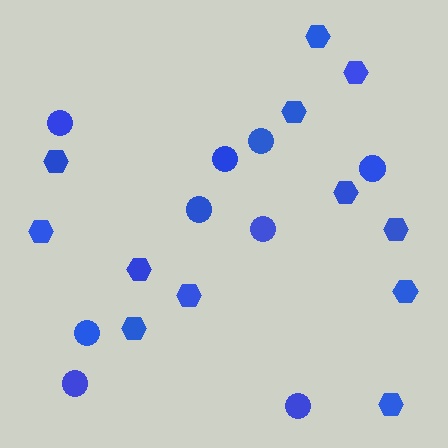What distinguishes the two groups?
There are 2 groups: one group of hexagons (12) and one group of circles (9).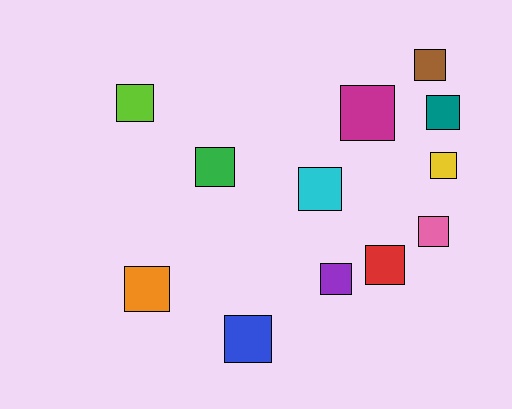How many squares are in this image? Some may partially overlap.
There are 12 squares.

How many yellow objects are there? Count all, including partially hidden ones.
There is 1 yellow object.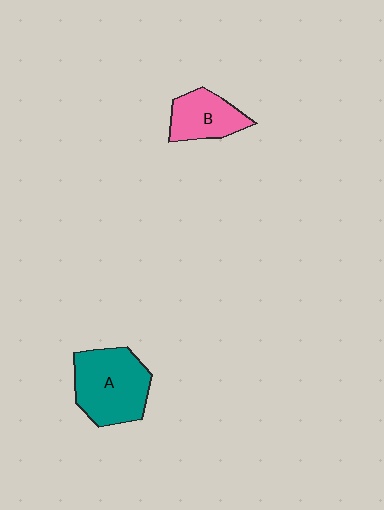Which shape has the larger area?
Shape A (teal).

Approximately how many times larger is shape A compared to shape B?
Approximately 1.6 times.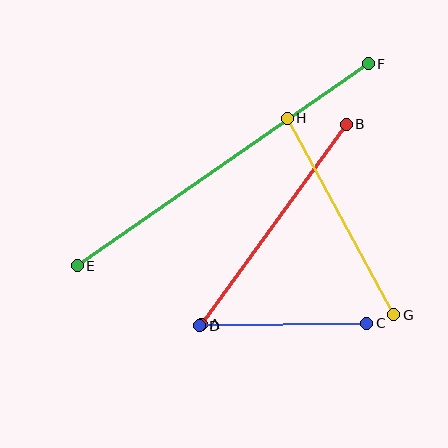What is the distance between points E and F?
The distance is approximately 354 pixels.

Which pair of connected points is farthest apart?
Points E and F are farthest apart.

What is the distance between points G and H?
The distance is approximately 224 pixels.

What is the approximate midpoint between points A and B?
The midpoint is at approximately (274, 224) pixels.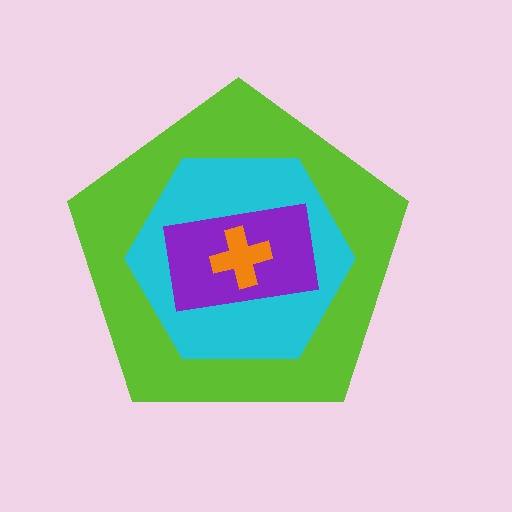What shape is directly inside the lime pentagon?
The cyan hexagon.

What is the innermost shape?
The orange cross.